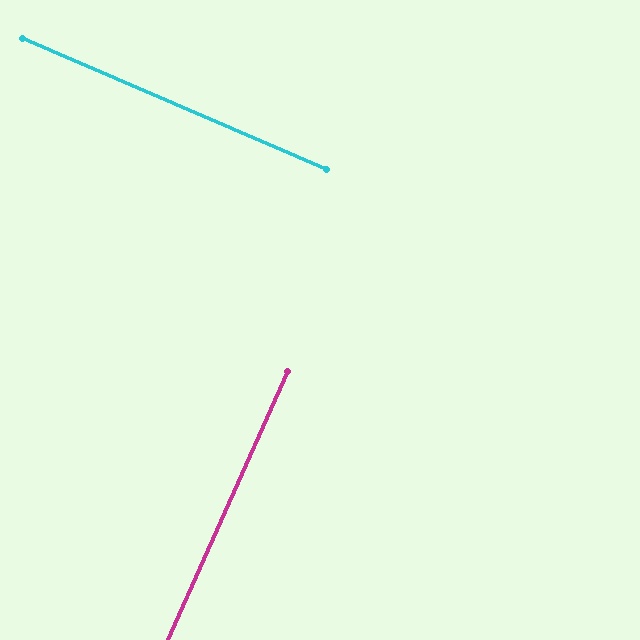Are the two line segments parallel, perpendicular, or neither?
Perpendicular — they meet at approximately 89°.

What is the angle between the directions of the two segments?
Approximately 89 degrees.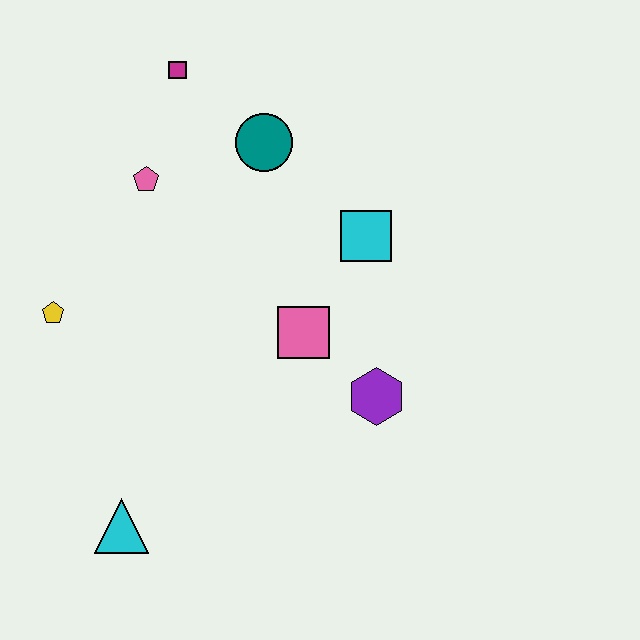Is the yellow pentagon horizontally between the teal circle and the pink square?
No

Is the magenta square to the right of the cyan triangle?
Yes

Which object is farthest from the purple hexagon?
The magenta square is farthest from the purple hexagon.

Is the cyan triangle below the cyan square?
Yes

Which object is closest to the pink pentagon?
The magenta square is closest to the pink pentagon.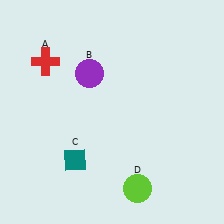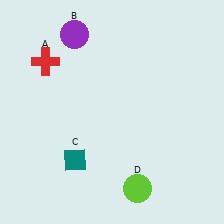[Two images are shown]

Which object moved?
The purple circle (B) moved up.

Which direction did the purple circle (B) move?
The purple circle (B) moved up.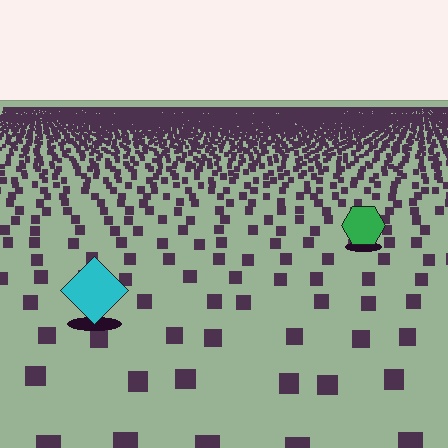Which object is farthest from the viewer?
The green hexagon is farthest from the viewer. It appears smaller and the ground texture around it is denser.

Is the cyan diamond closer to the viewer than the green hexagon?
Yes. The cyan diamond is closer — you can tell from the texture gradient: the ground texture is coarser near it.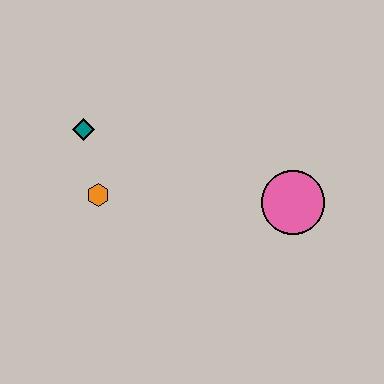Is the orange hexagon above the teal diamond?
No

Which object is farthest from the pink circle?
The teal diamond is farthest from the pink circle.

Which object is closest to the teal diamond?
The orange hexagon is closest to the teal diamond.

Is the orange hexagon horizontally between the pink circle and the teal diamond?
Yes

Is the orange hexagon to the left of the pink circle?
Yes